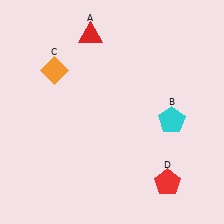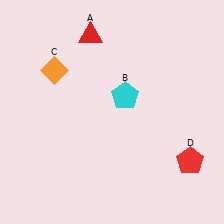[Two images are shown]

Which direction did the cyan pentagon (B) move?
The cyan pentagon (B) moved left.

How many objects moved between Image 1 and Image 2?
2 objects moved between the two images.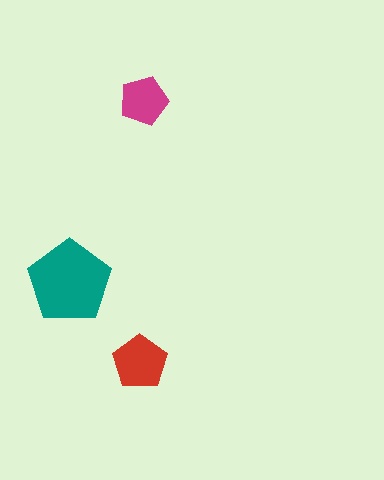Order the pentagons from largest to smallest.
the teal one, the red one, the magenta one.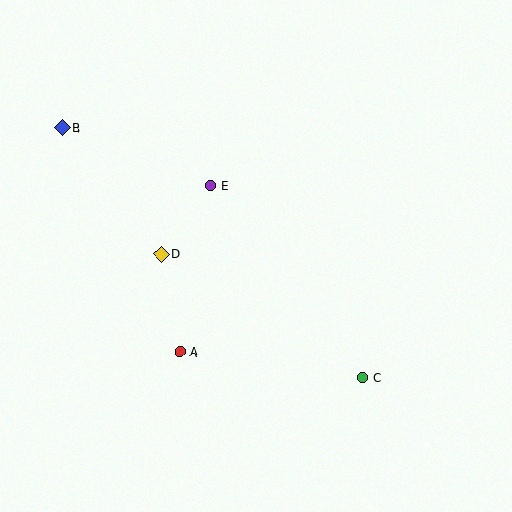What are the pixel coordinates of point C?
Point C is at (363, 378).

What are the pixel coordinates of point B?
Point B is at (62, 128).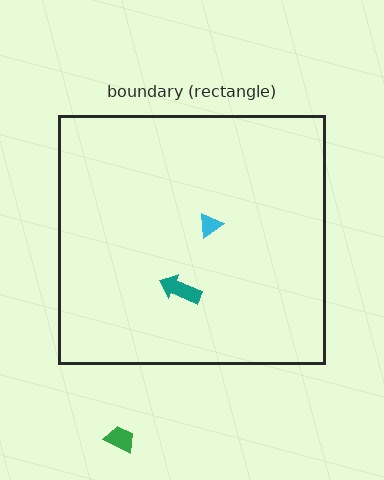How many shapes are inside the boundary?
2 inside, 1 outside.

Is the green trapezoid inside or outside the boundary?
Outside.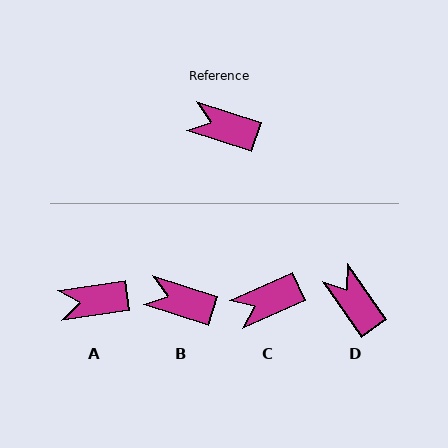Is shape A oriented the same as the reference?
No, it is off by about 26 degrees.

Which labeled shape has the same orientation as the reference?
B.